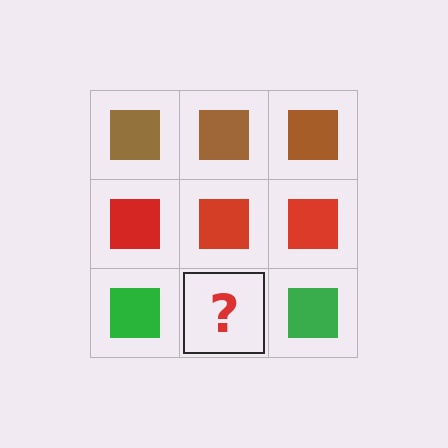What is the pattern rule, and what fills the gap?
The rule is that each row has a consistent color. The gap should be filled with a green square.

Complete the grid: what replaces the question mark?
The question mark should be replaced with a green square.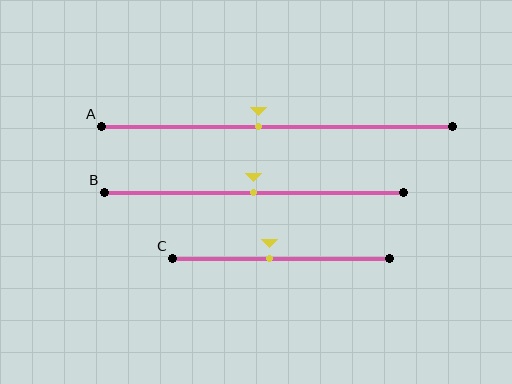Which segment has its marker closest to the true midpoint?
Segment B has its marker closest to the true midpoint.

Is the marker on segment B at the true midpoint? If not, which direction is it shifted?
Yes, the marker on segment B is at the true midpoint.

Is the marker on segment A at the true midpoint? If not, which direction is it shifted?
No, the marker on segment A is shifted to the left by about 5% of the segment length.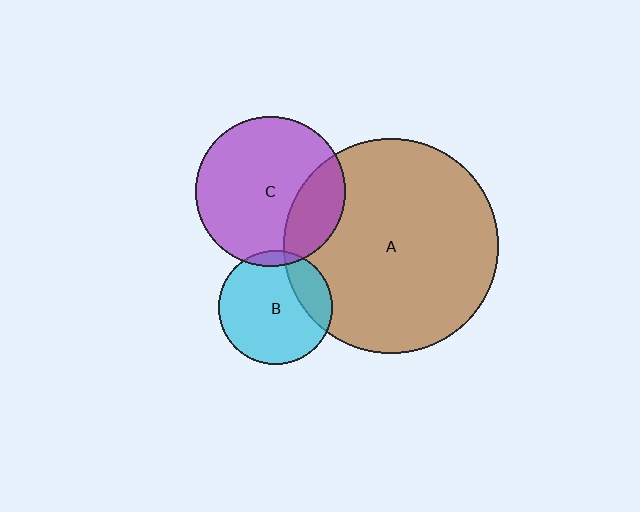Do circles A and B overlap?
Yes.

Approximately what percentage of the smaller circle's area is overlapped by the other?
Approximately 20%.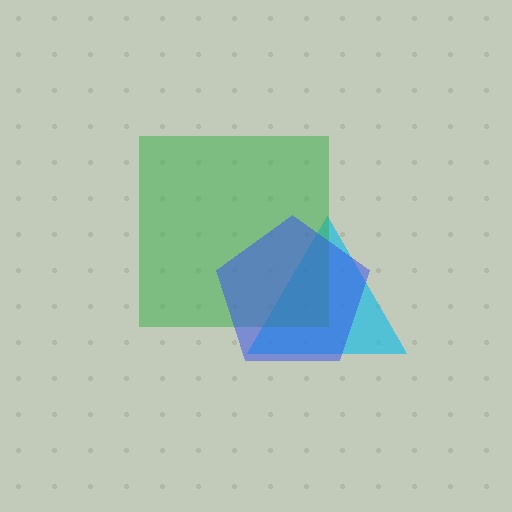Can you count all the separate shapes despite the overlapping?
Yes, there are 3 separate shapes.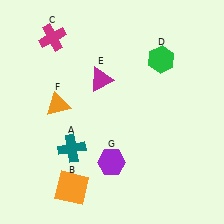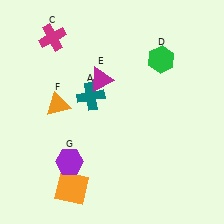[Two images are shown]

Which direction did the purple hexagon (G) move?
The purple hexagon (G) moved left.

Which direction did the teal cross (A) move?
The teal cross (A) moved up.